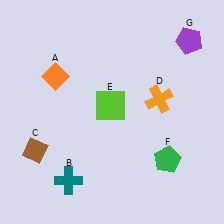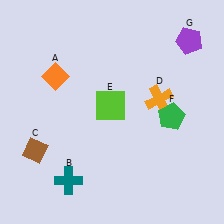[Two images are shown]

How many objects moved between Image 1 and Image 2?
1 object moved between the two images.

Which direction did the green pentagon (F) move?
The green pentagon (F) moved up.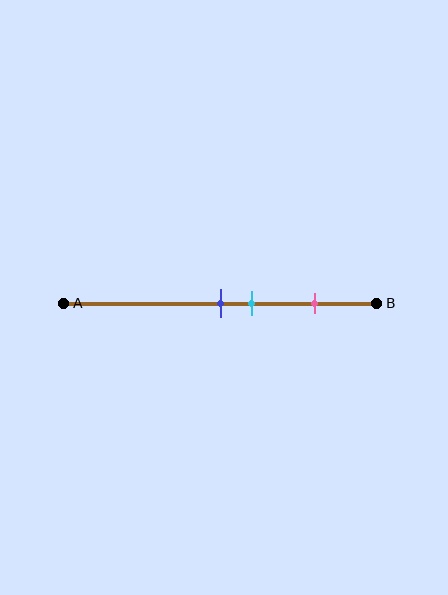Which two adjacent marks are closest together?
The blue and cyan marks are the closest adjacent pair.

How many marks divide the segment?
There are 3 marks dividing the segment.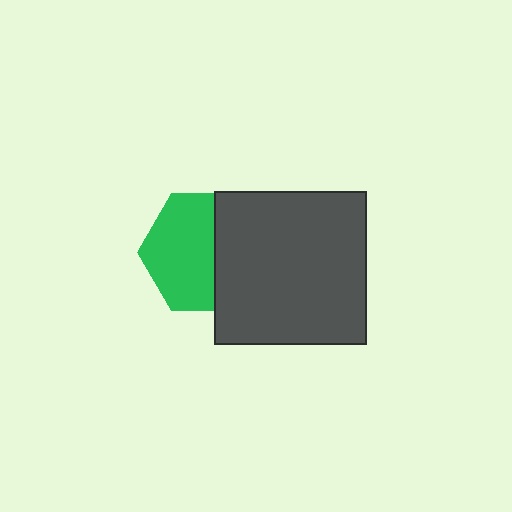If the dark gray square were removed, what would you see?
You would see the complete green hexagon.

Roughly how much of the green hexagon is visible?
About half of it is visible (roughly 58%).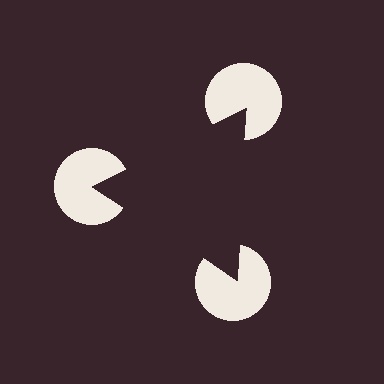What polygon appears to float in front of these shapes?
An illusory triangle — its edges are inferred from the aligned wedge cuts in the pac-man discs, not physically drawn.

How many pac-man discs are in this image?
There are 3 — one at each vertex of the illusory triangle.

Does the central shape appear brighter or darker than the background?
It typically appears slightly darker than the background, even though no actual brightness change is drawn.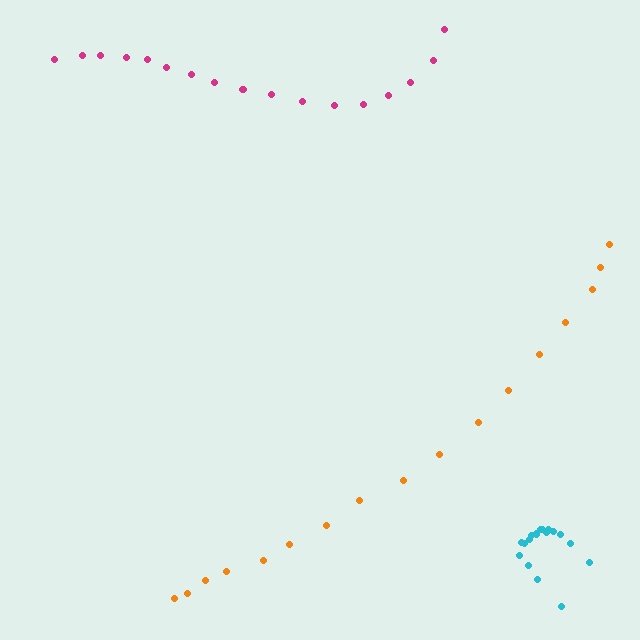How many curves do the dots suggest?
There are 3 distinct paths.